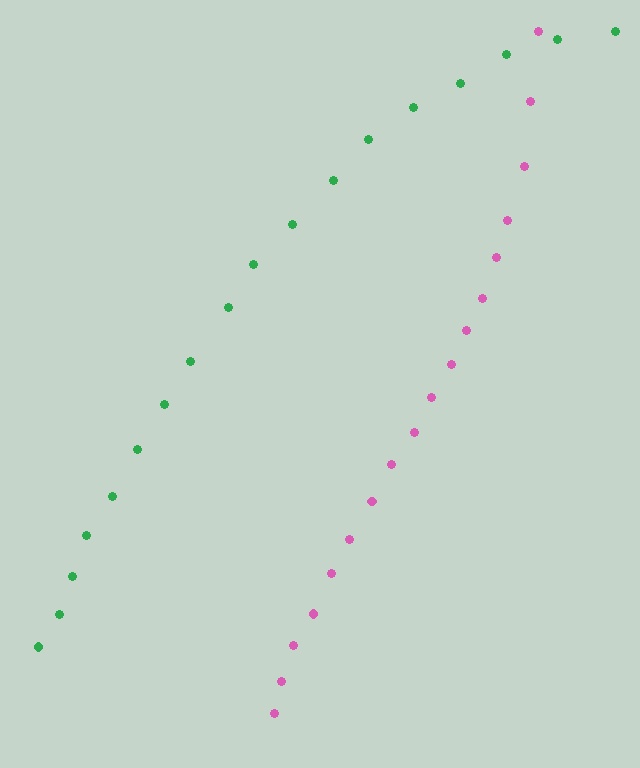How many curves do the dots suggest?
There are 2 distinct paths.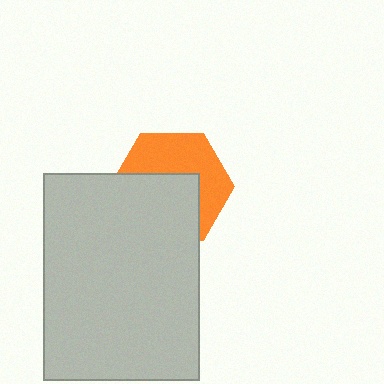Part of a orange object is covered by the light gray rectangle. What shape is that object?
It is a hexagon.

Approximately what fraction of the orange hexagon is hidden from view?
Roughly 51% of the orange hexagon is hidden behind the light gray rectangle.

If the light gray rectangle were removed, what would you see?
You would see the complete orange hexagon.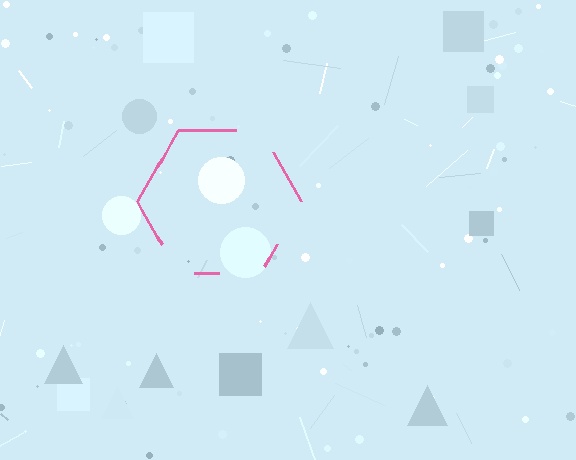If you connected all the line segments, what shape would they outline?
They would outline a hexagon.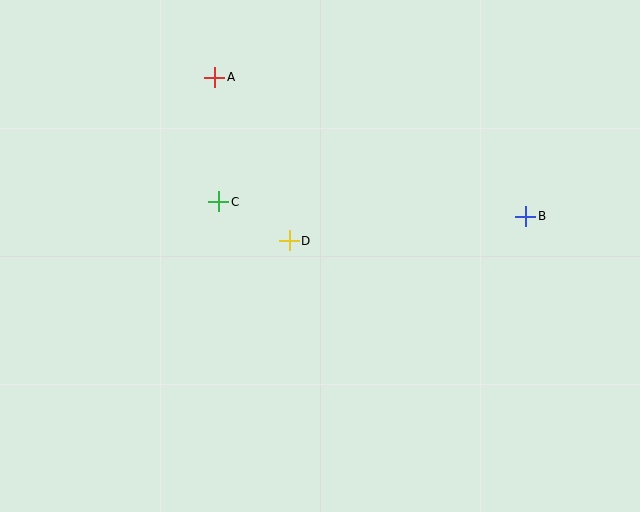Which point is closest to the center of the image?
Point D at (289, 241) is closest to the center.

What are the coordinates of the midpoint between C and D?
The midpoint between C and D is at (254, 221).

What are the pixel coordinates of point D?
Point D is at (289, 241).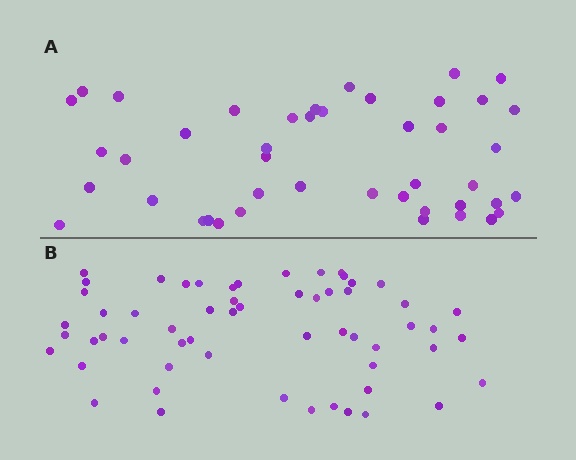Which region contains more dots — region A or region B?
Region B (the bottom region) has more dots.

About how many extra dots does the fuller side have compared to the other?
Region B has approximately 15 more dots than region A.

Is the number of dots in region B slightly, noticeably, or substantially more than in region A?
Region B has noticeably more, but not dramatically so. The ratio is roughly 1.3 to 1.